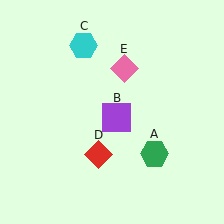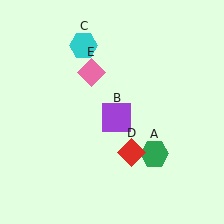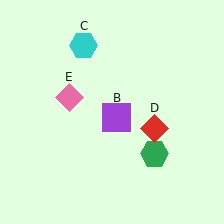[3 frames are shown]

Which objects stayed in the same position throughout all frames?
Green hexagon (object A) and purple square (object B) and cyan hexagon (object C) remained stationary.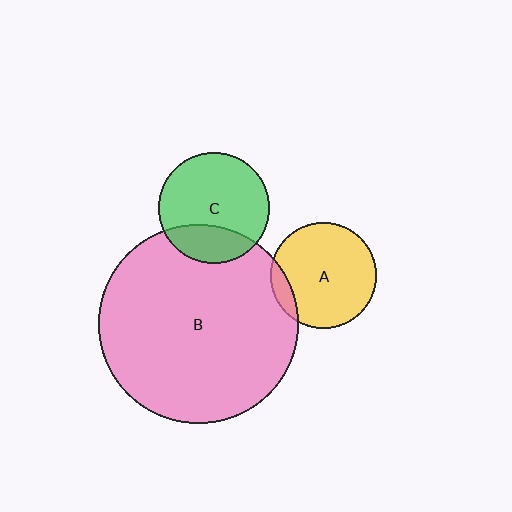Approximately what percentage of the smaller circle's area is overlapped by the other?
Approximately 25%.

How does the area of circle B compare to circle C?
Approximately 3.2 times.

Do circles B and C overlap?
Yes.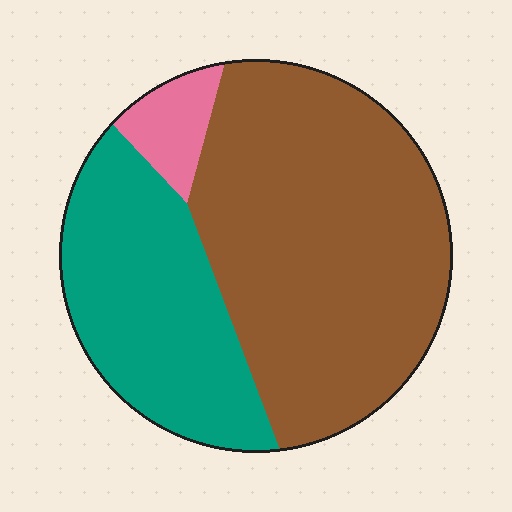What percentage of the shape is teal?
Teal takes up about one third (1/3) of the shape.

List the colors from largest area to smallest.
From largest to smallest: brown, teal, pink.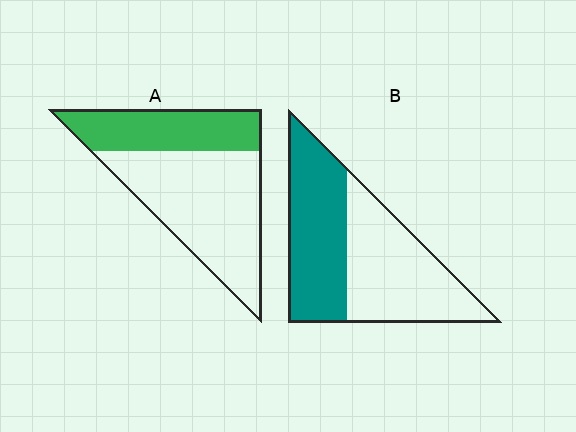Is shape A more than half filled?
No.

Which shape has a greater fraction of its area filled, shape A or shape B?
Shape B.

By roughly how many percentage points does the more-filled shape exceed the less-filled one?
By roughly 10 percentage points (B over A).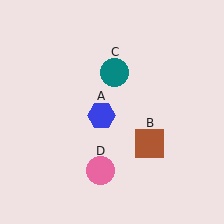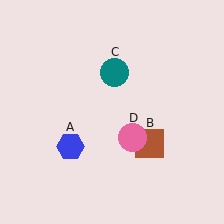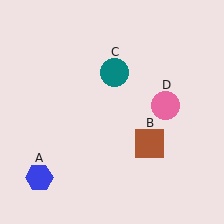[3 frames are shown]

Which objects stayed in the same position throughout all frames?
Brown square (object B) and teal circle (object C) remained stationary.